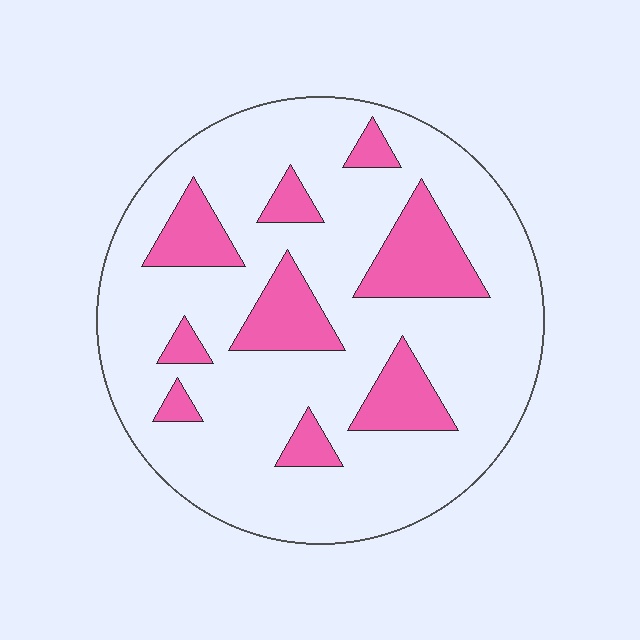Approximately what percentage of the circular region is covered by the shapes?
Approximately 20%.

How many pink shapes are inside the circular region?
9.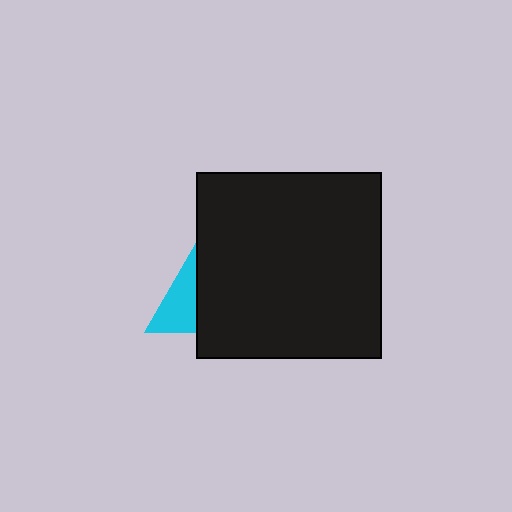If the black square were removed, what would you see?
You would see the complete cyan triangle.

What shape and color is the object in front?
The object in front is a black square.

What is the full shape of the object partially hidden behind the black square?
The partially hidden object is a cyan triangle.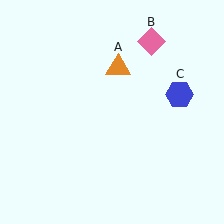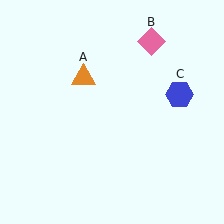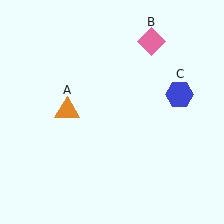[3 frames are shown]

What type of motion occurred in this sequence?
The orange triangle (object A) rotated counterclockwise around the center of the scene.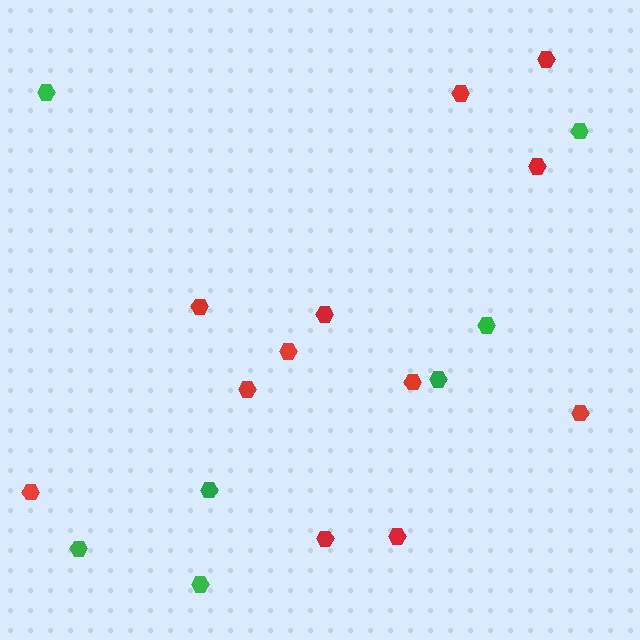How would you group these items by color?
There are 2 groups: one group of green hexagons (7) and one group of red hexagons (12).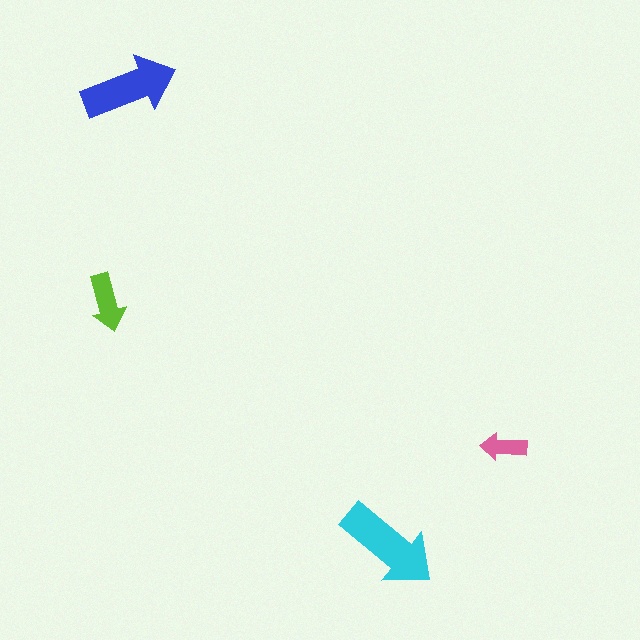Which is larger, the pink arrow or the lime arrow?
The lime one.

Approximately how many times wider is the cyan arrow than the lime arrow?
About 2 times wider.